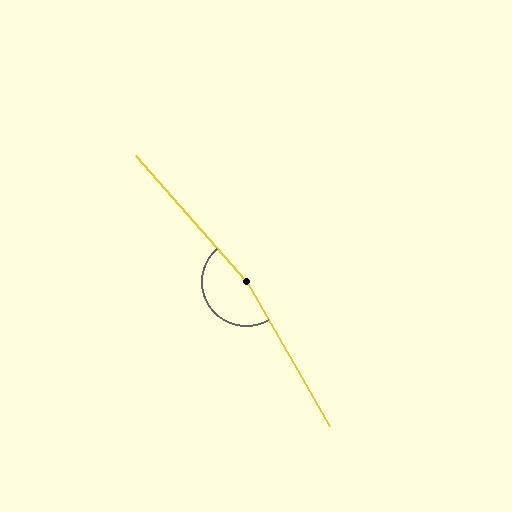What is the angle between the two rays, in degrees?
Approximately 169 degrees.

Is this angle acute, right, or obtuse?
It is obtuse.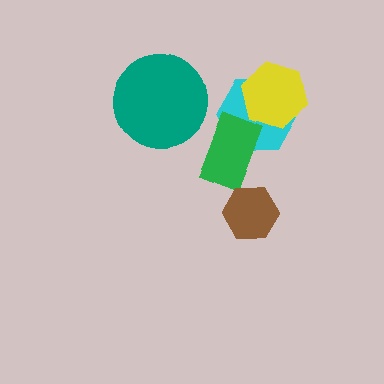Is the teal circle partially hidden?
No, no other shape covers it.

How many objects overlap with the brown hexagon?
0 objects overlap with the brown hexagon.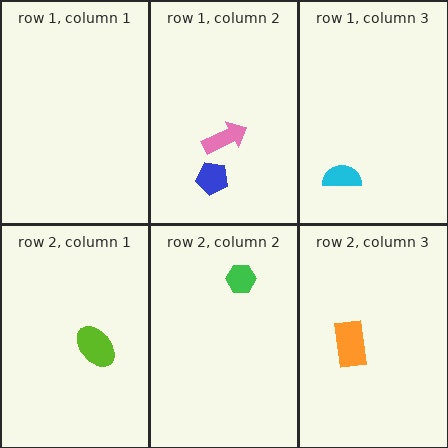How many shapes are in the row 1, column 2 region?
2.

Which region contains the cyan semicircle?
The row 1, column 3 region.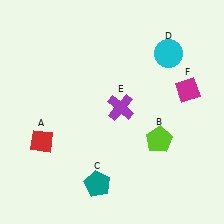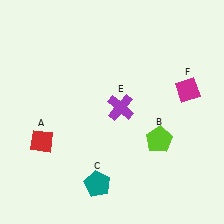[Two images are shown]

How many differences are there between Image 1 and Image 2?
There is 1 difference between the two images.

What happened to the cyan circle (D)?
The cyan circle (D) was removed in Image 2. It was in the top-right area of Image 1.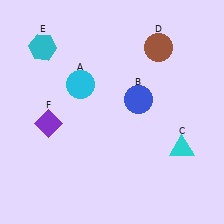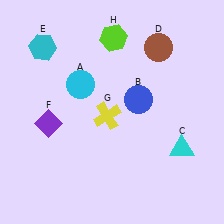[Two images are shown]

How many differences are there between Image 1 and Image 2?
There are 2 differences between the two images.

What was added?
A yellow cross (G), a lime hexagon (H) were added in Image 2.